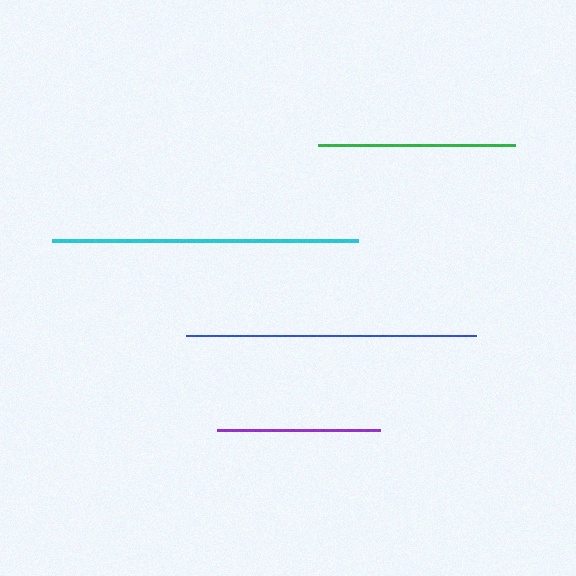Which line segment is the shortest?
The purple line is the shortest at approximately 163 pixels.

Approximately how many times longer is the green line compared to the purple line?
The green line is approximately 1.2 times the length of the purple line.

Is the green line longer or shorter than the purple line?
The green line is longer than the purple line.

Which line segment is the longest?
The cyan line is the longest at approximately 306 pixels.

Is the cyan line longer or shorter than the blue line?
The cyan line is longer than the blue line.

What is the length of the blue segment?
The blue segment is approximately 290 pixels long.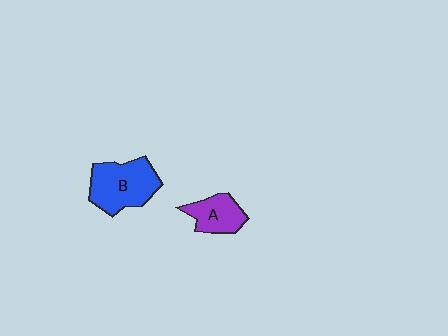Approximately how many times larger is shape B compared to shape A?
Approximately 1.6 times.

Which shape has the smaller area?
Shape A (purple).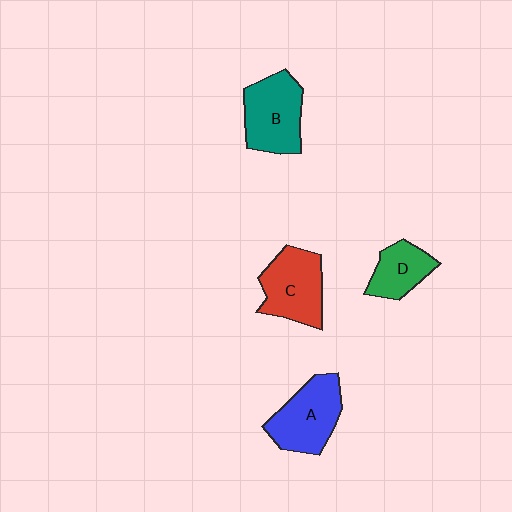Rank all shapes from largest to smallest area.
From largest to smallest: B (teal), A (blue), C (red), D (green).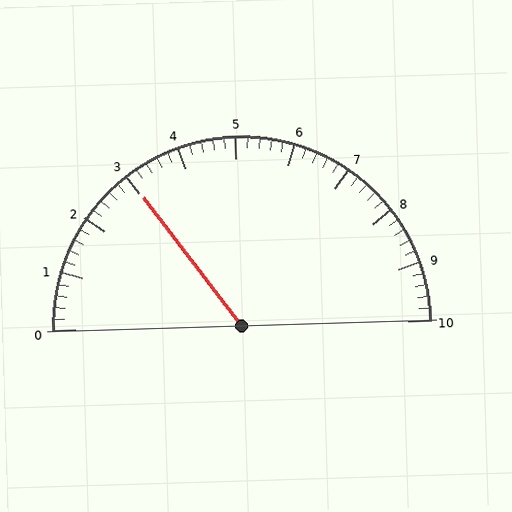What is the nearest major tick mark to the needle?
The nearest major tick mark is 3.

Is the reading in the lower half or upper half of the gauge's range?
The reading is in the lower half of the range (0 to 10).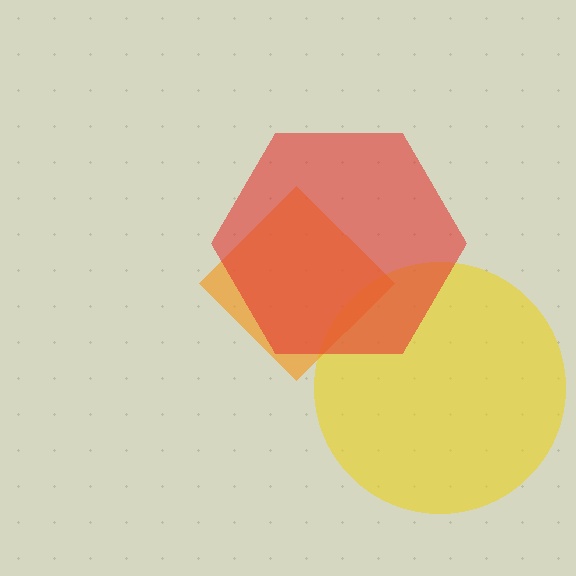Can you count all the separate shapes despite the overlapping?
Yes, there are 3 separate shapes.